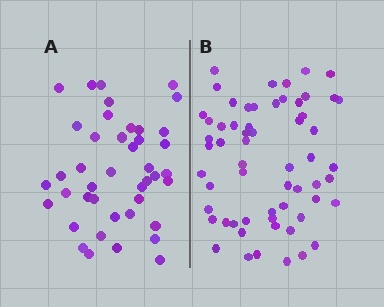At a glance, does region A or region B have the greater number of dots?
Region B (the right region) has more dots.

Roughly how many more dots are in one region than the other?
Region B has approximately 20 more dots than region A.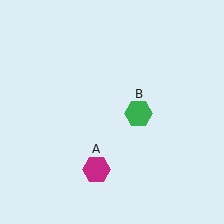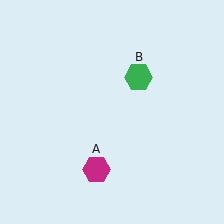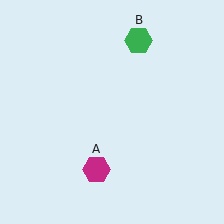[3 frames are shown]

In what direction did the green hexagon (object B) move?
The green hexagon (object B) moved up.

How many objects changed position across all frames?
1 object changed position: green hexagon (object B).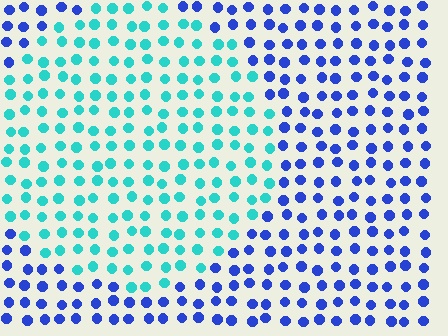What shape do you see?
I see a circle.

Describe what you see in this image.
The image is filled with small blue elements in a uniform arrangement. A circle-shaped region is visible where the elements are tinted to a slightly different hue, forming a subtle color boundary.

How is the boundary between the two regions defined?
The boundary is defined purely by a slight shift in hue (about 55 degrees). Spacing, size, and orientation are identical on both sides.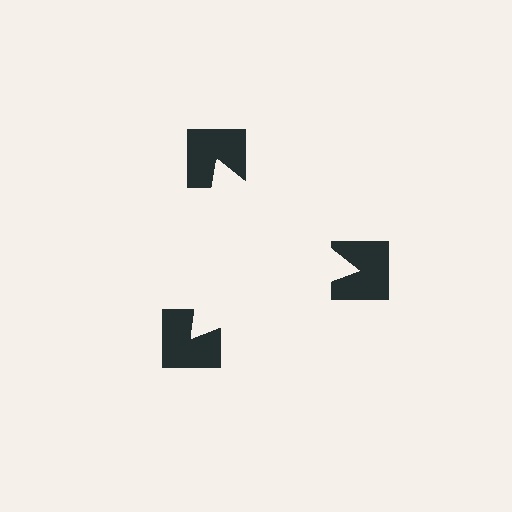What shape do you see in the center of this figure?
An illusory triangle — its edges are inferred from the aligned wedge cuts in the notched squares, not physically drawn.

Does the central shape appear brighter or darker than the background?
It typically appears slightly brighter than the background, even though no actual brightness change is drawn.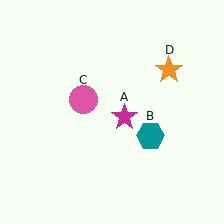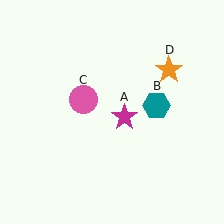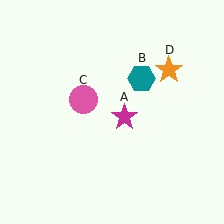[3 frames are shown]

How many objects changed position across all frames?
1 object changed position: teal hexagon (object B).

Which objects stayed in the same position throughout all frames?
Magenta star (object A) and pink circle (object C) and orange star (object D) remained stationary.